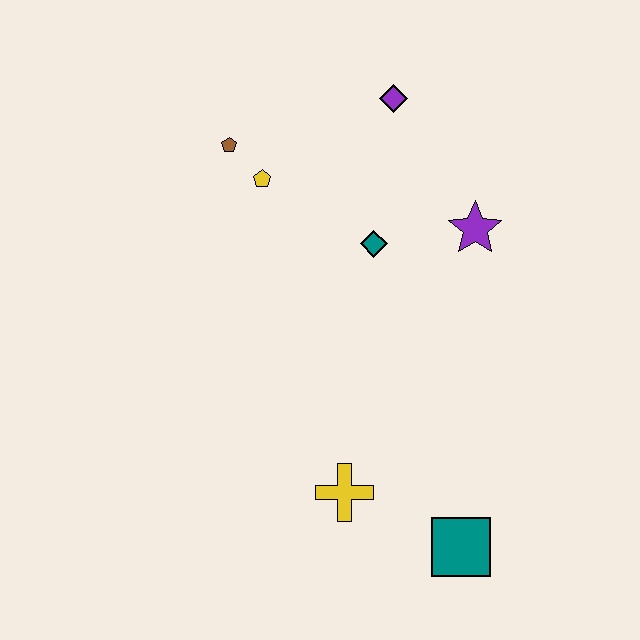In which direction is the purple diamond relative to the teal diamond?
The purple diamond is above the teal diamond.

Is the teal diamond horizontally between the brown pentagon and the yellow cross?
No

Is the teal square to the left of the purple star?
Yes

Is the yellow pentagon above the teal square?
Yes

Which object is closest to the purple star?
The teal diamond is closest to the purple star.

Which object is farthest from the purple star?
The teal square is farthest from the purple star.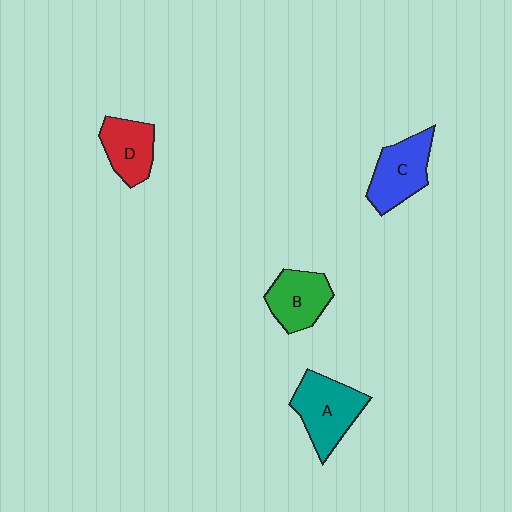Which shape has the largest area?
Shape A (teal).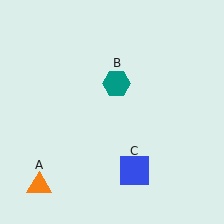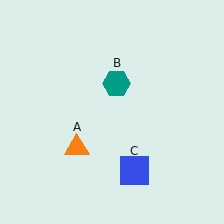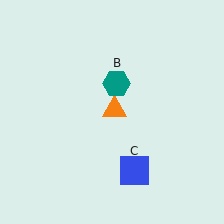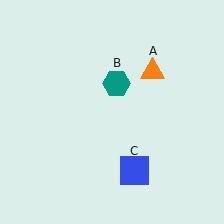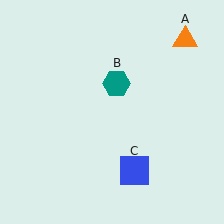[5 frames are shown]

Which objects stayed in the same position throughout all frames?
Teal hexagon (object B) and blue square (object C) remained stationary.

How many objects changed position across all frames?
1 object changed position: orange triangle (object A).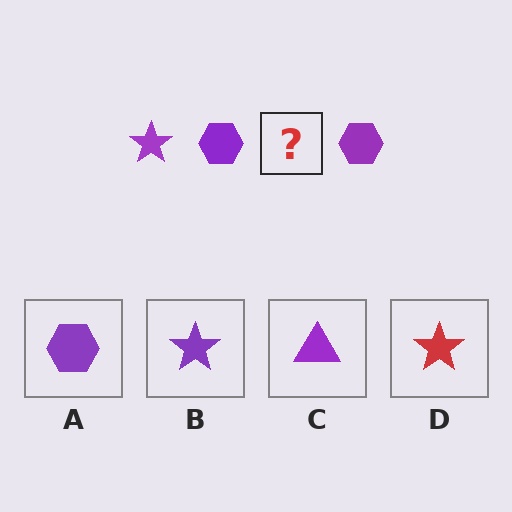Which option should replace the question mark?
Option B.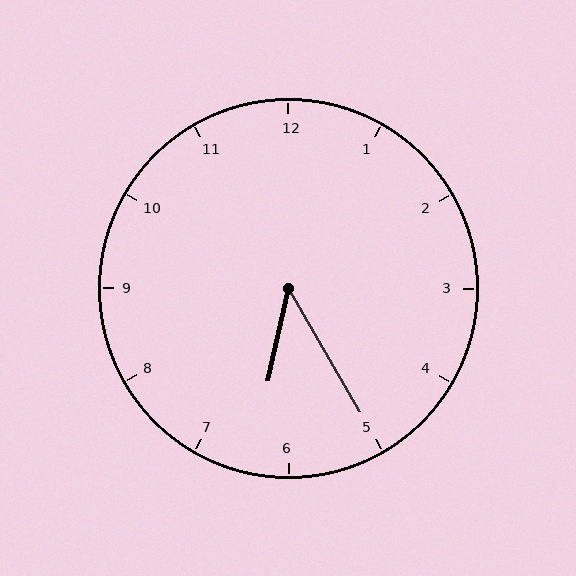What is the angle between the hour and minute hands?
Approximately 42 degrees.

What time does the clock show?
6:25.